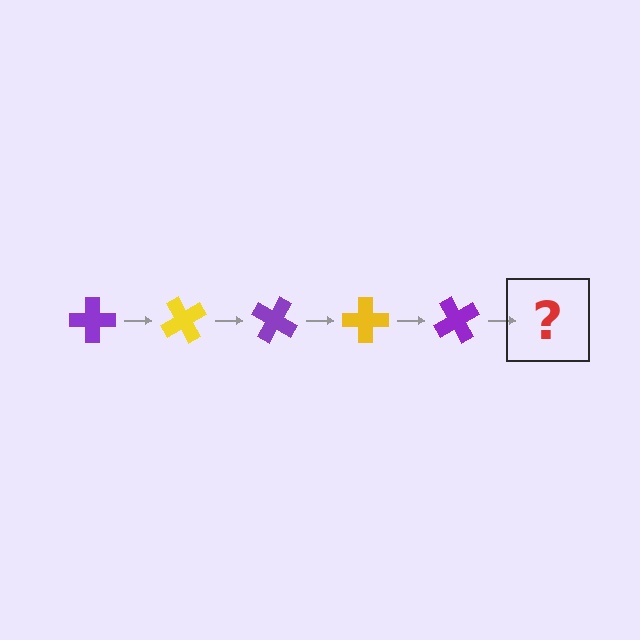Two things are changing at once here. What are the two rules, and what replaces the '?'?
The two rules are that it rotates 60 degrees each step and the color cycles through purple and yellow. The '?' should be a yellow cross, rotated 300 degrees from the start.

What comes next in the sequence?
The next element should be a yellow cross, rotated 300 degrees from the start.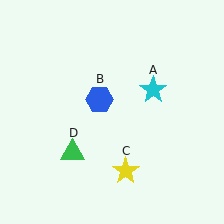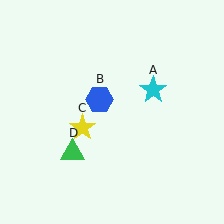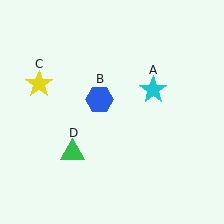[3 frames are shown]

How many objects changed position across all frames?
1 object changed position: yellow star (object C).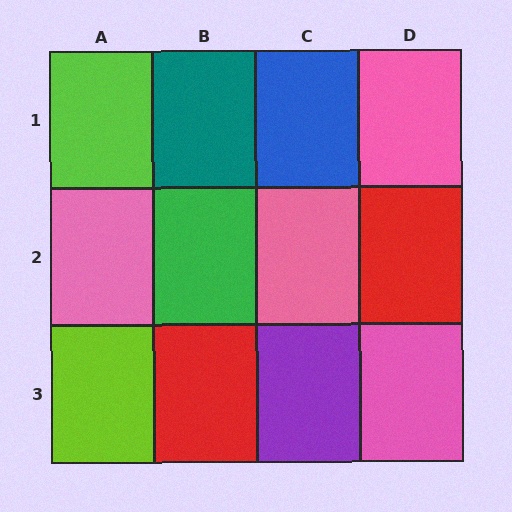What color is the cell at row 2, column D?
Red.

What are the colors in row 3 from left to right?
Lime, red, purple, pink.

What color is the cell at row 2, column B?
Green.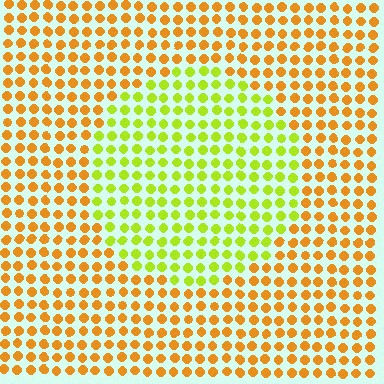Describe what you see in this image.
The image is filled with small orange elements in a uniform arrangement. A circle-shaped region is visible where the elements are tinted to a slightly different hue, forming a subtle color boundary.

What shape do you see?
I see a circle.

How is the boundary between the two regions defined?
The boundary is defined purely by a slight shift in hue (about 45 degrees). Spacing, size, and orientation are identical on both sides.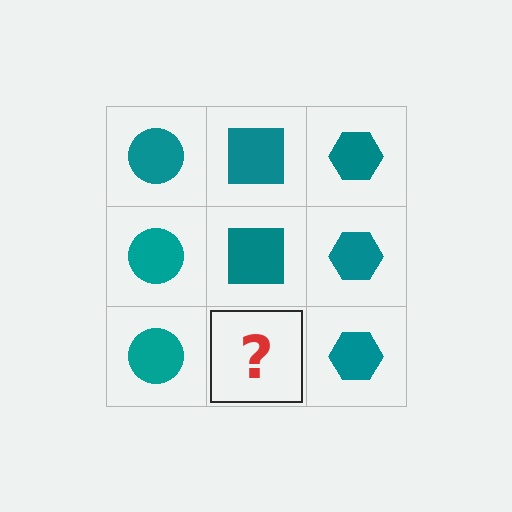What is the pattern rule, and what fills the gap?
The rule is that each column has a consistent shape. The gap should be filled with a teal square.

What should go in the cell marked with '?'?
The missing cell should contain a teal square.